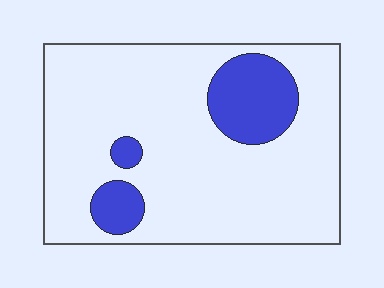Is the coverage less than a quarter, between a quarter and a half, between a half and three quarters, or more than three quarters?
Less than a quarter.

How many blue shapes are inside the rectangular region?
3.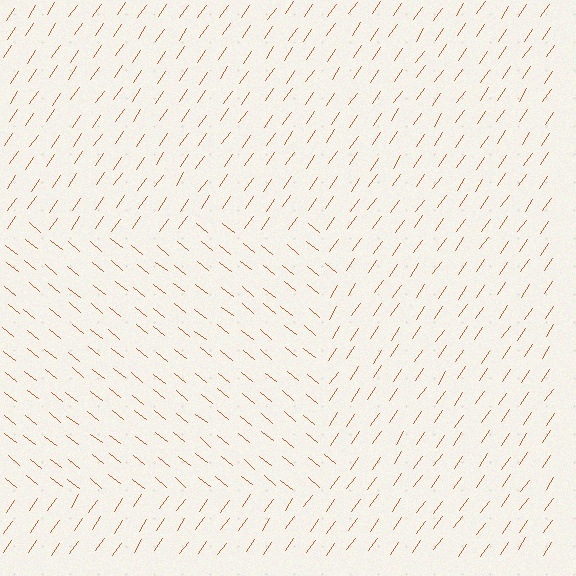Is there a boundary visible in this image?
Yes, there is a texture boundary formed by a change in line orientation.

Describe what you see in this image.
The image is filled with small brown line segments. A rectangle region in the image has lines oriented differently from the surrounding lines, creating a visible texture boundary.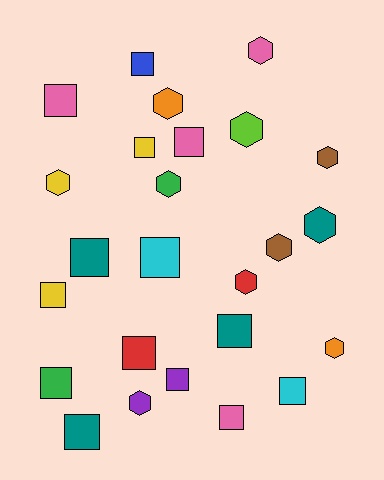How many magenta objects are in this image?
There are no magenta objects.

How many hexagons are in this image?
There are 11 hexagons.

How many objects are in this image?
There are 25 objects.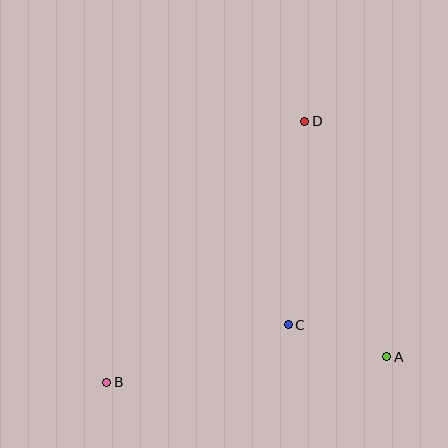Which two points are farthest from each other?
Points B and D are farthest from each other.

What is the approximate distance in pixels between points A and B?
The distance between A and B is approximately 281 pixels.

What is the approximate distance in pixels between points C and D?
The distance between C and D is approximately 204 pixels.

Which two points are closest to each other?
Points A and C are closest to each other.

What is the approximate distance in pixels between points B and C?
The distance between B and C is approximately 191 pixels.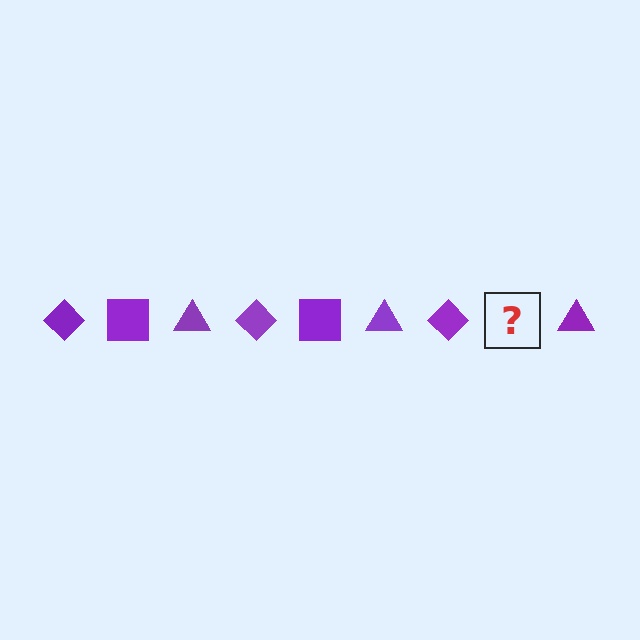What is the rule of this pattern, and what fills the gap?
The rule is that the pattern cycles through diamond, square, triangle shapes in purple. The gap should be filled with a purple square.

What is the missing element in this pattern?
The missing element is a purple square.